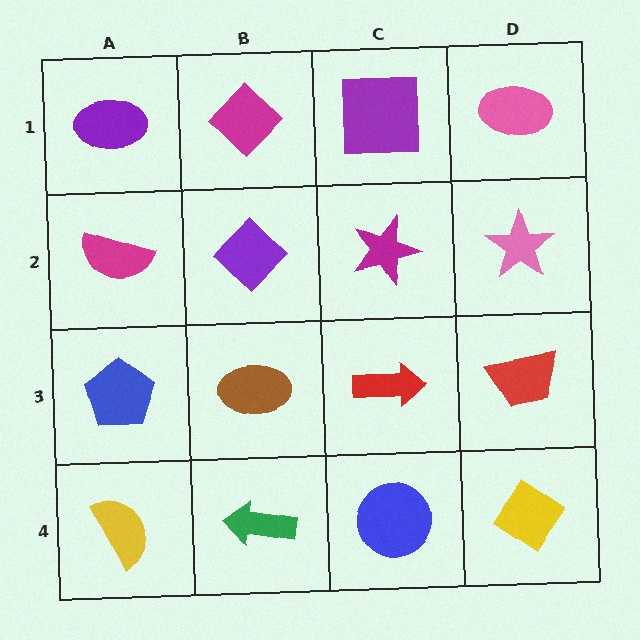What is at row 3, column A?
A blue pentagon.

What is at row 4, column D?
A yellow diamond.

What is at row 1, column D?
A pink ellipse.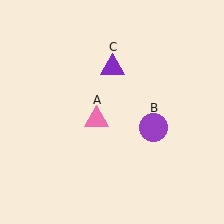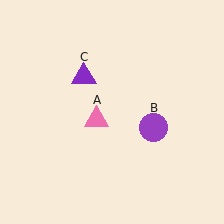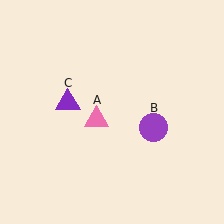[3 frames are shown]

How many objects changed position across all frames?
1 object changed position: purple triangle (object C).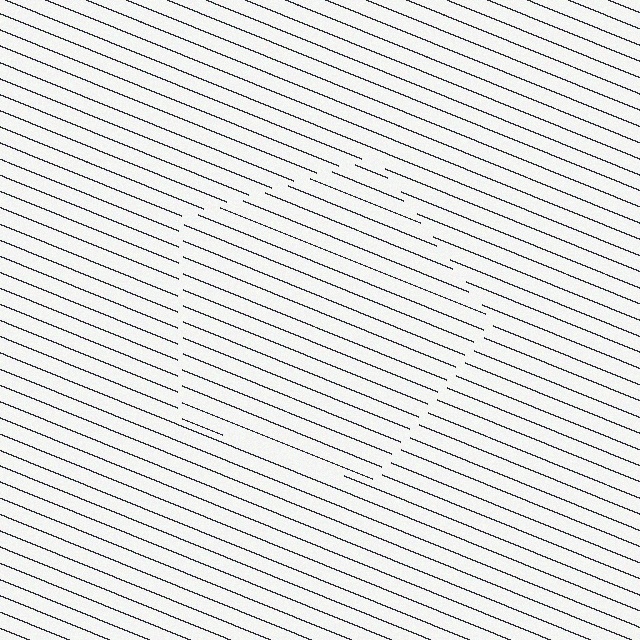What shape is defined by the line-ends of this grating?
An illusory pentagon. The interior of the shape contains the same grating, shifted by half a period — the contour is defined by the phase discontinuity where line-ends from the inner and outer gratings abut.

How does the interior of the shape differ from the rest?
The interior of the shape contains the same grating, shifted by half a period — the contour is defined by the phase discontinuity where line-ends from the inner and outer gratings abut.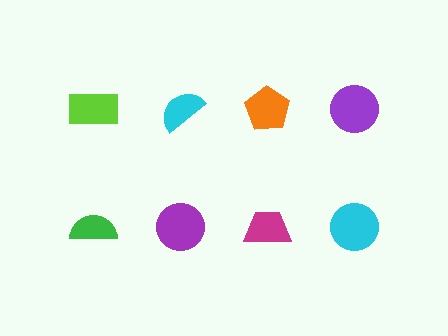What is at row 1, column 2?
A cyan semicircle.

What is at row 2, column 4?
A cyan circle.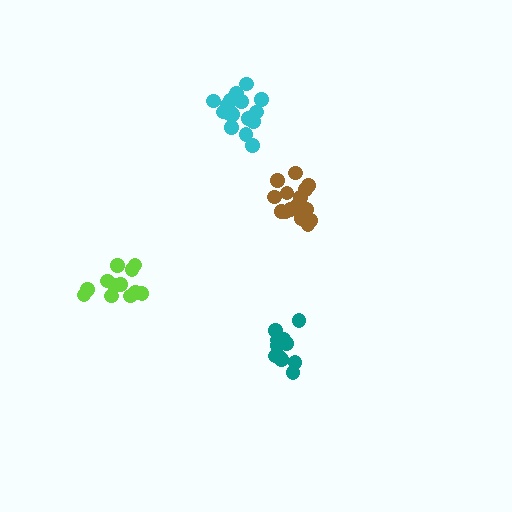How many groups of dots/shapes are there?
There are 4 groups.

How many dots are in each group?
Group 1: 13 dots, Group 2: 15 dots, Group 3: 12 dots, Group 4: 17 dots (57 total).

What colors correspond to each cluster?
The clusters are colored: lime, brown, teal, cyan.